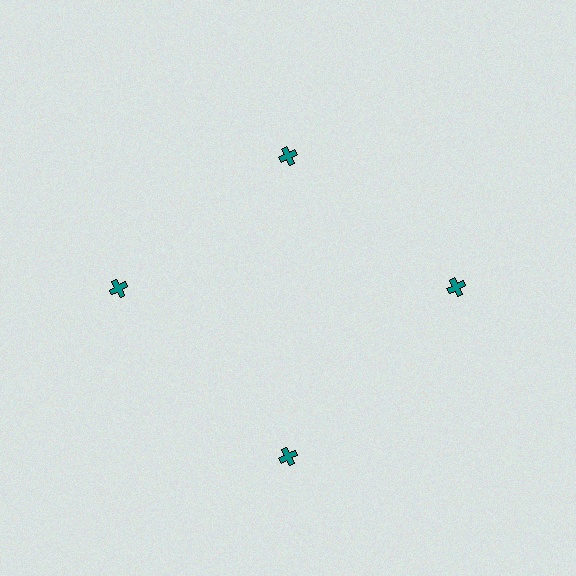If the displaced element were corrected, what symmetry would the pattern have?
It would have 4-fold rotational symmetry — the pattern would map onto itself every 90 degrees.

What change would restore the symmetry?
The symmetry would be restored by moving it outward, back onto the ring so that all 4 crosses sit at equal angles and equal distance from the center.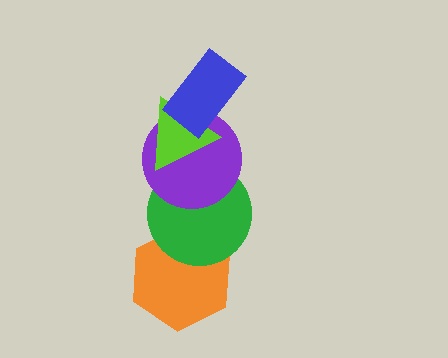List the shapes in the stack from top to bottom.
From top to bottom: the blue rectangle, the lime triangle, the purple circle, the green circle, the orange hexagon.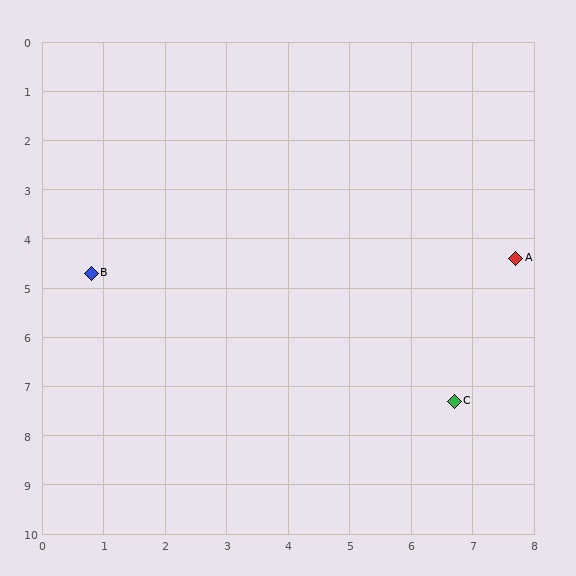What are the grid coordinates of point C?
Point C is at approximately (6.7, 7.3).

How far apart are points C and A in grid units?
Points C and A are about 3.1 grid units apart.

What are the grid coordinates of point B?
Point B is at approximately (0.8, 4.7).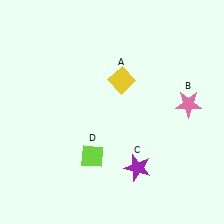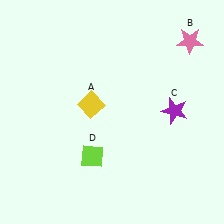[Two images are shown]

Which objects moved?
The objects that moved are: the yellow diamond (A), the pink star (B), the purple star (C).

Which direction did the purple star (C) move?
The purple star (C) moved up.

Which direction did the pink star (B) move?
The pink star (B) moved up.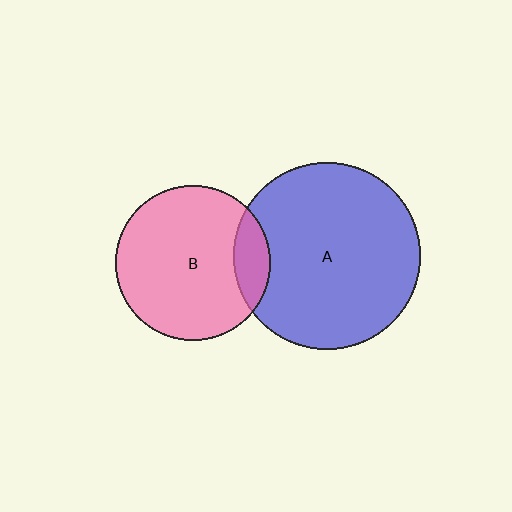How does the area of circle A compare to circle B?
Approximately 1.4 times.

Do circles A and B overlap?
Yes.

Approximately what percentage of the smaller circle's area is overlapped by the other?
Approximately 15%.